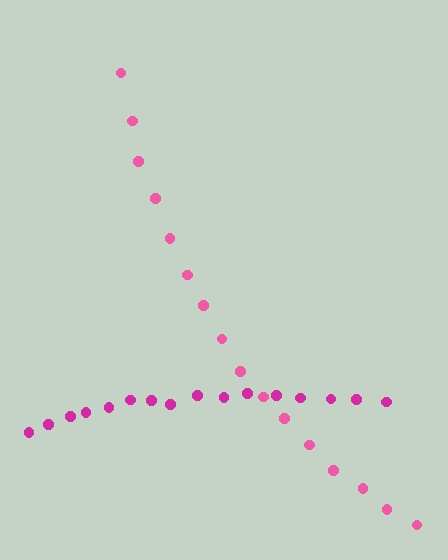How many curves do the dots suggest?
There are 2 distinct paths.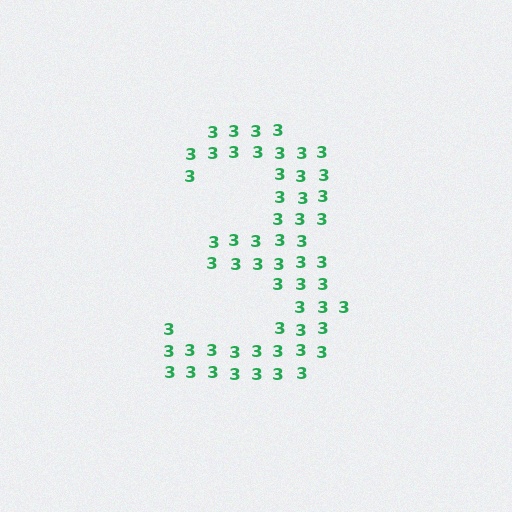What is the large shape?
The large shape is the digit 3.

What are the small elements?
The small elements are digit 3's.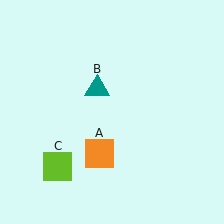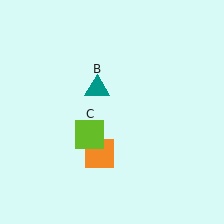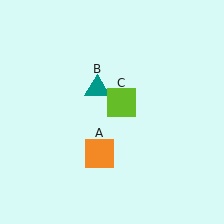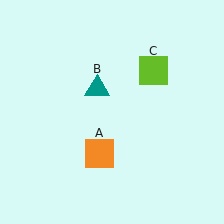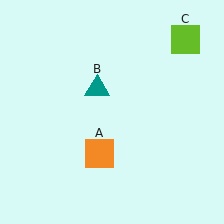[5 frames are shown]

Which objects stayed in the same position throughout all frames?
Orange square (object A) and teal triangle (object B) remained stationary.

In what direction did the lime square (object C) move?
The lime square (object C) moved up and to the right.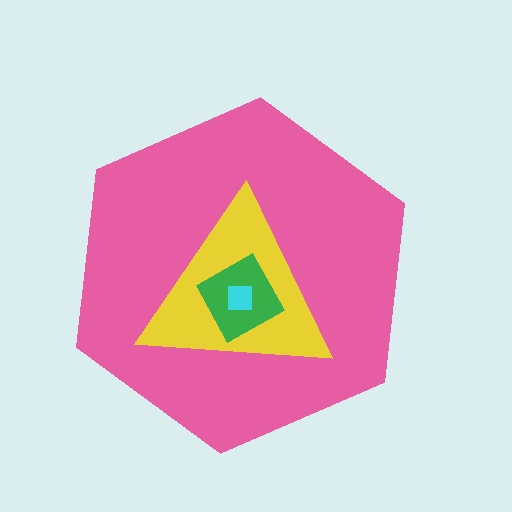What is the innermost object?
The cyan square.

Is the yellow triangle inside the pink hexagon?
Yes.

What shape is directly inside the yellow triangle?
The green diamond.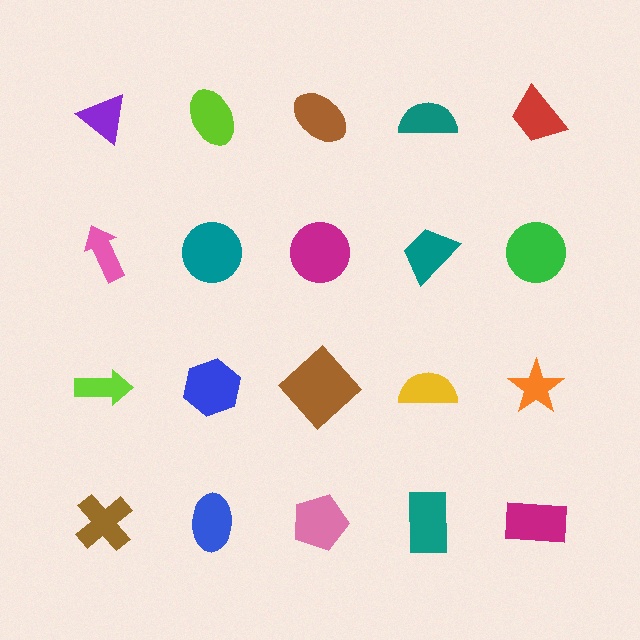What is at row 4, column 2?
A blue ellipse.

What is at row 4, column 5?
A magenta rectangle.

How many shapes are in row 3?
5 shapes.